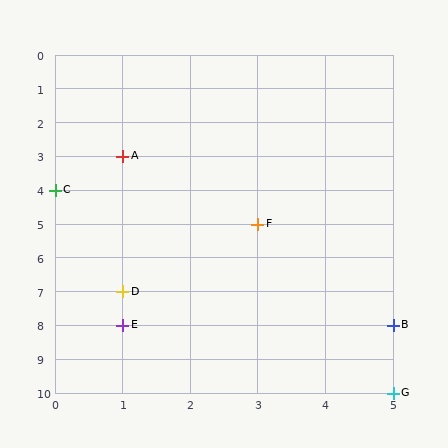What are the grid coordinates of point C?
Point C is at grid coordinates (0, 4).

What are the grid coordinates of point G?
Point G is at grid coordinates (5, 10).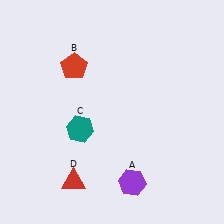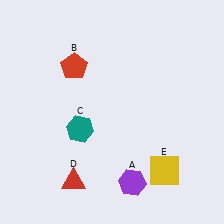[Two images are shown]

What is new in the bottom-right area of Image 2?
A yellow square (E) was added in the bottom-right area of Image 2.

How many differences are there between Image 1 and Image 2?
There is 1 difference between the two images.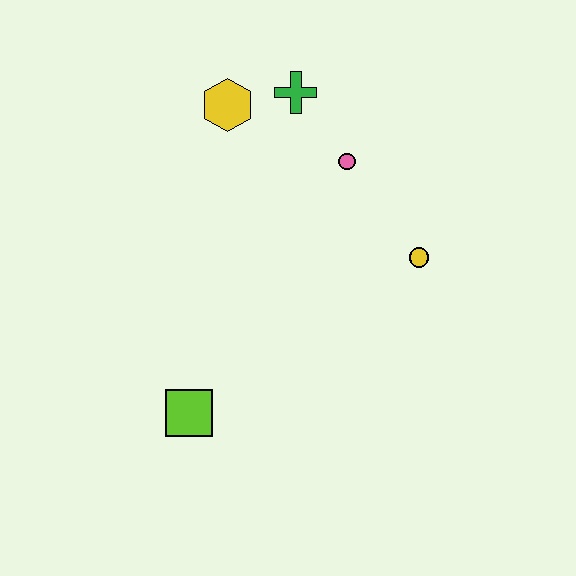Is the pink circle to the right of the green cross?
Yes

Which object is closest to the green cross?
The yellow hexagon is closest to the green cross.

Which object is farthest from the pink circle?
The lime square is farthest from the pink circle.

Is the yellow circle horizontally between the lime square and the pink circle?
No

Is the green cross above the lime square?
Yes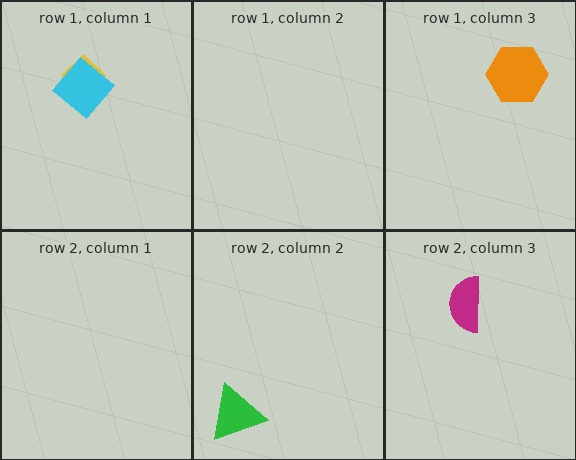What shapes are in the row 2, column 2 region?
The green triangle.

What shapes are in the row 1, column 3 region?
The orange hexagon.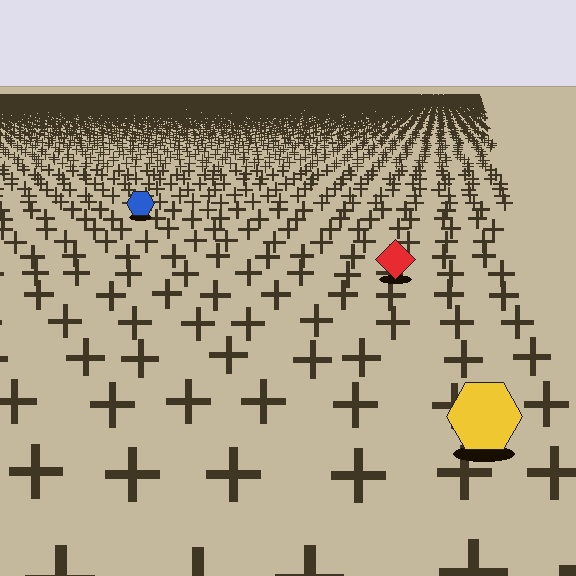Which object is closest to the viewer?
The yellow hexagon is closest. The texture marks near it are larger and more spread out.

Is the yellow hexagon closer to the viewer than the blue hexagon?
Yes. The yellow hexagon is closer — you can tell from the texture gradient: the ground texture is coarser near it.